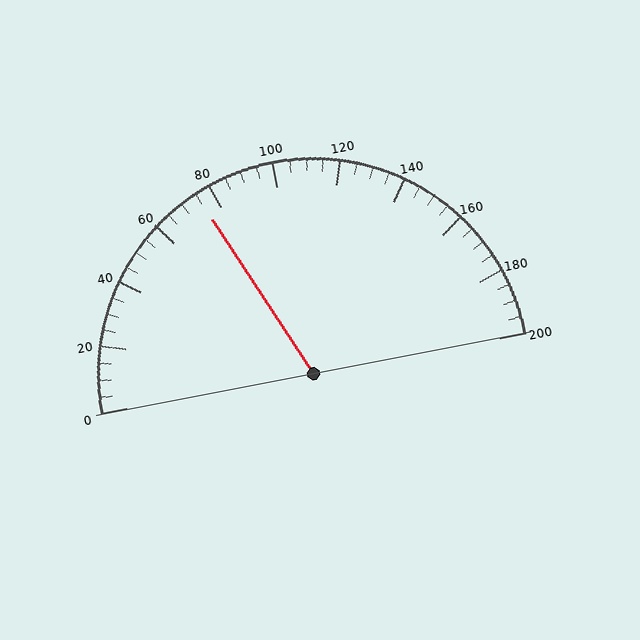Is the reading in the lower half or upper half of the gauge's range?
The reading is in the lower half of the range (0 to 200).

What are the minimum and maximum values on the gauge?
The gauge ranges from 0 to 200.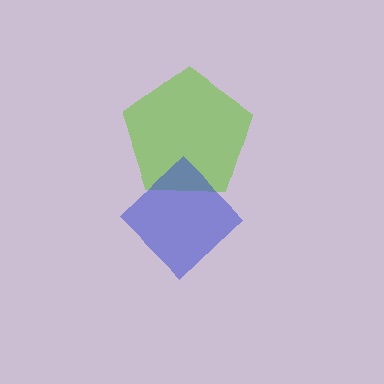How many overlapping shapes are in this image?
There are 2 overlapping shapes in the image.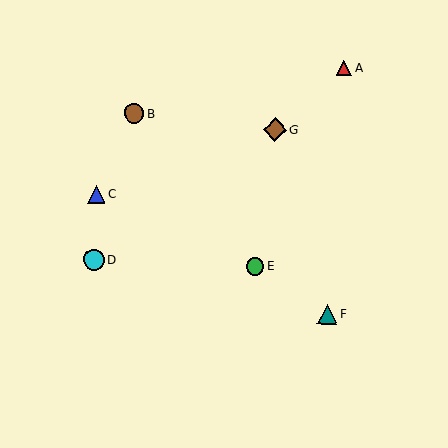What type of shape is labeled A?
Shape A is a red triangle.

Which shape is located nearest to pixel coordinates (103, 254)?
The cyan circle (labeled D) at (94, 260) is nearest to that location.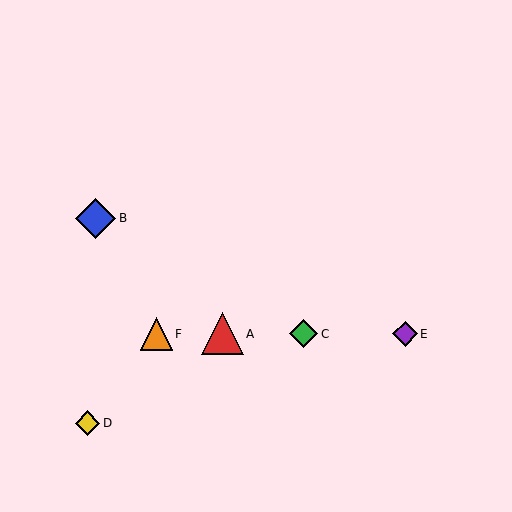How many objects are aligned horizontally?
4 objects (A, C, E, F) are aligned horizontally.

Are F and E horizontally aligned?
Yes, both are at y≈334.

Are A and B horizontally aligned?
No, A is at y≈334 and B is at y≈219.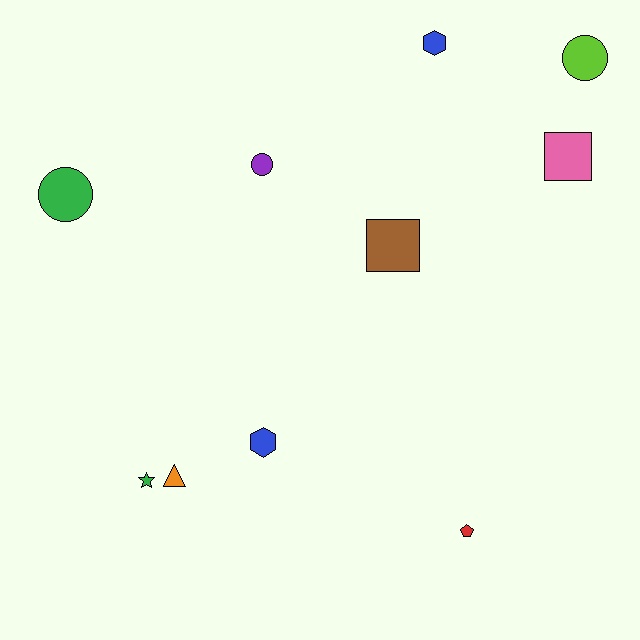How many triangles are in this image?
There is 1 triangle.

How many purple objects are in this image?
There is 1 purple object.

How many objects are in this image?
There are 10 objects.